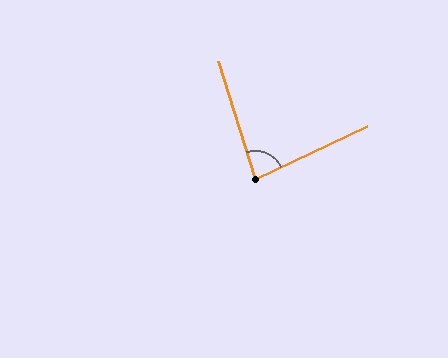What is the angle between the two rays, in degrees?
Approximately 82 degrees.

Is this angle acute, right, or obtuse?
It is acute.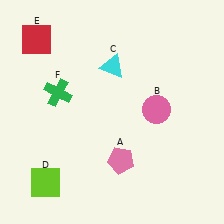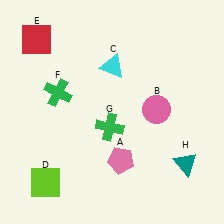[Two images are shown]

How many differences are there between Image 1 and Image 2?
There are 2 differences between the two images.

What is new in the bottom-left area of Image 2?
A green cross (G) was added in the bottom-left area of Image 2.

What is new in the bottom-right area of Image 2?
A teal triangle (H) was added in the bottom-right area of Image 2.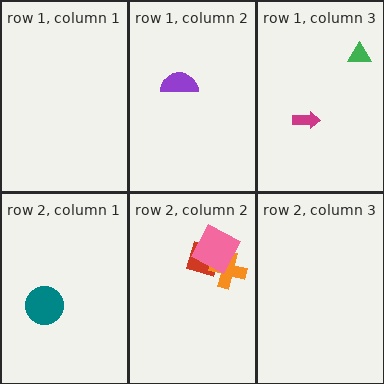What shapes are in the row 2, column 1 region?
The teal circle.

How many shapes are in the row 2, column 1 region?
1.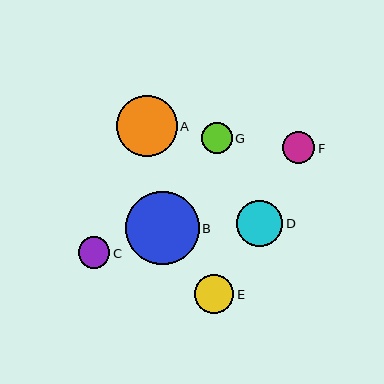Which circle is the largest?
Circle B is the largest with a size of approximately 74 pixels.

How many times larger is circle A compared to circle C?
Circle A is approximately 1.9 times the size of circle C.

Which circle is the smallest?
Circle G is the smallest with a size of approximately 31 pixels.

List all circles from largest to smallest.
From largest to smallest: B, A, D, E, F, C, G.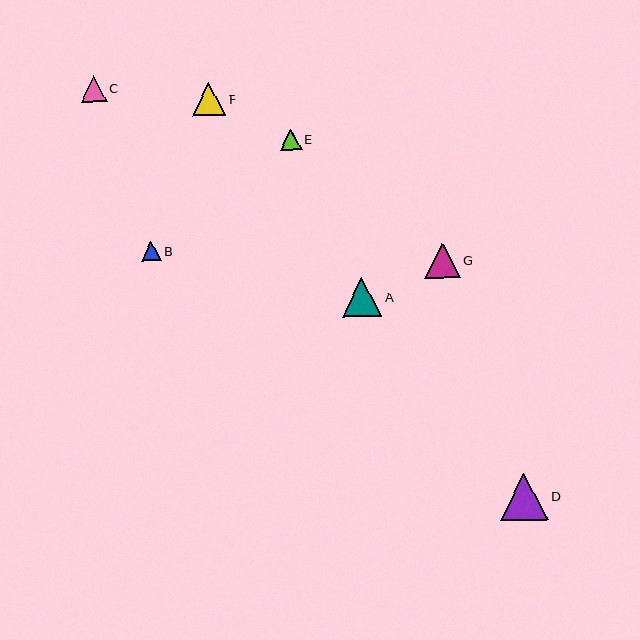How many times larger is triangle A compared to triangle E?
Triangle A is approximately 1.8 times the size of triangle E.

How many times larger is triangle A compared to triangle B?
Triangle A is approximately 2.0 times the size of triangle B.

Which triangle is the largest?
Triangle D is the largest with a size of approximately 47 pixels.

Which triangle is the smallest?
Triangle B is the smallest with a size of approximately 19 pixels.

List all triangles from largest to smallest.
From largest to smallest: D, A, G, F, C, E, B.